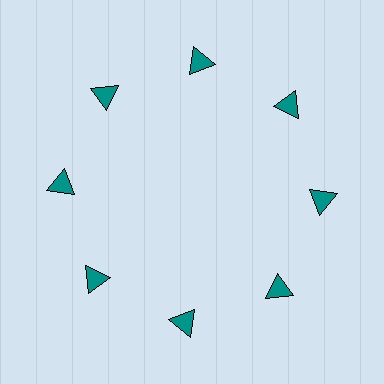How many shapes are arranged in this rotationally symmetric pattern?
There are 8 shapes, arranged in 8 groups of 1.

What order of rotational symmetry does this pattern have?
This pattern has 8-fold rotational symmetry.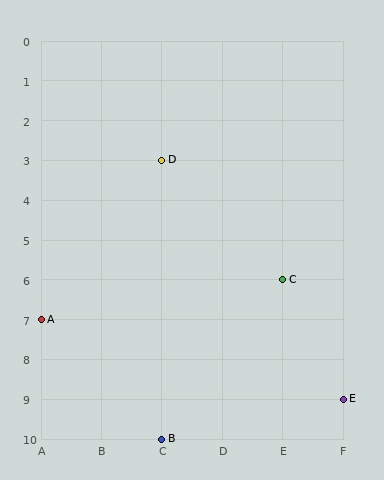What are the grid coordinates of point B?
Point B is at grid coordinates (C, 10).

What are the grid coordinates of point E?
Point E is at grid coordinates (F, 9).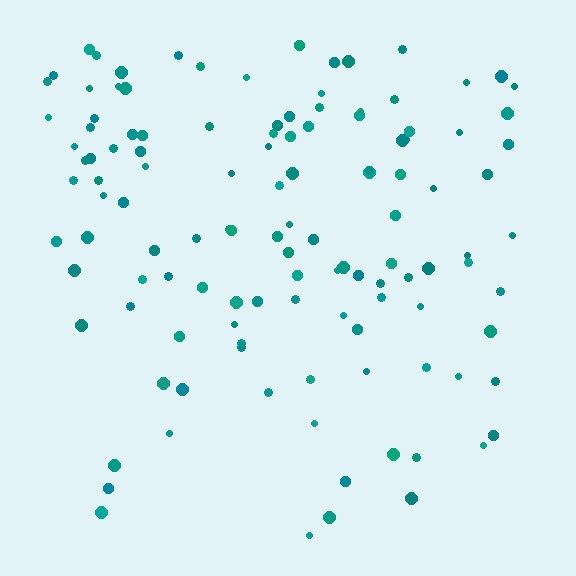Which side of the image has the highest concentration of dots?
The top.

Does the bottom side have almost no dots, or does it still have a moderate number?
Still a moderate number, just noticeably fewer than the top.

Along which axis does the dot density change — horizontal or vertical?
Vertical.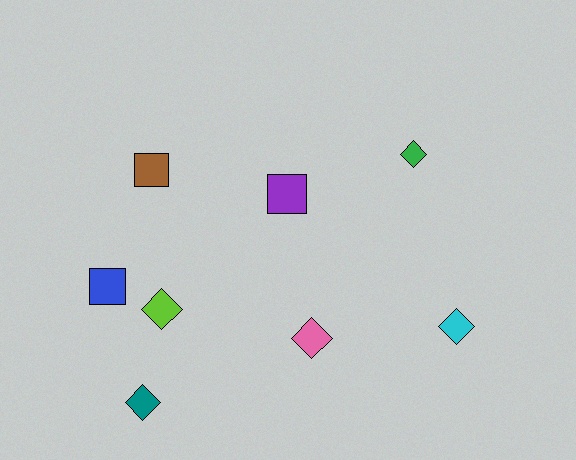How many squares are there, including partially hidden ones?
There are 3 squares.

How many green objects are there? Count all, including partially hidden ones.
There is 1 green object.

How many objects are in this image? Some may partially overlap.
There are 8 objects.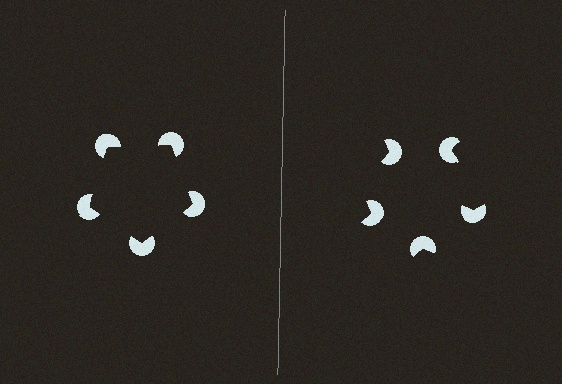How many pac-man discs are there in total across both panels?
10 — 5 on each side.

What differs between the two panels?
The pac-man discs are positioned identically on both sides; only the wedge orientations differ. On the left they align to a pentagon; on the right they are misaligned.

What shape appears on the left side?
An illusory pentagon.